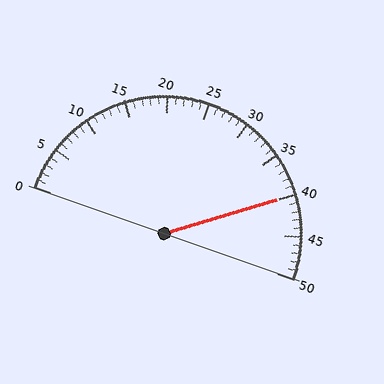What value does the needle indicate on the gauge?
The needle indicates approximately 40.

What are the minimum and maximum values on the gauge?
The gauge ranges from 0 to 50.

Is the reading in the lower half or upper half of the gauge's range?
The reading is in the upper half of the range (0 to 50).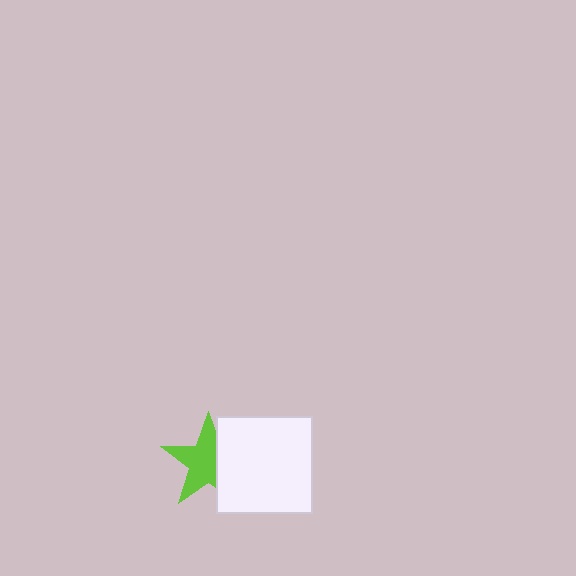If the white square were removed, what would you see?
You would see the complete lime star.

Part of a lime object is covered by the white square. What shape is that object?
It is a star.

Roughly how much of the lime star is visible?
About half of it is visible (roughly 64%).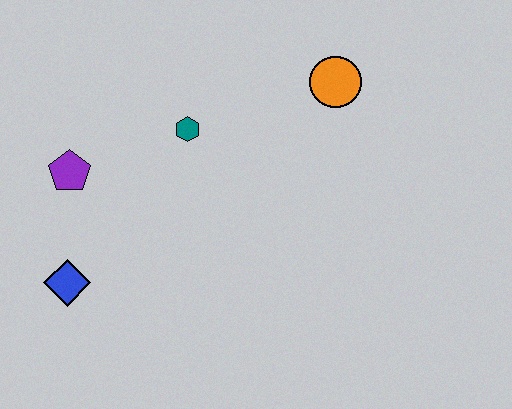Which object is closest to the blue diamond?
The purple pentagon is closest to the blue diamond.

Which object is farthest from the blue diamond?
The orange circle is farthest from the blue diamond.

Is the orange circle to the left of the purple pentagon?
No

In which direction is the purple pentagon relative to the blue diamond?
The purple pentagon is above the blue diamond.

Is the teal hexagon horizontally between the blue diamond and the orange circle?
Yes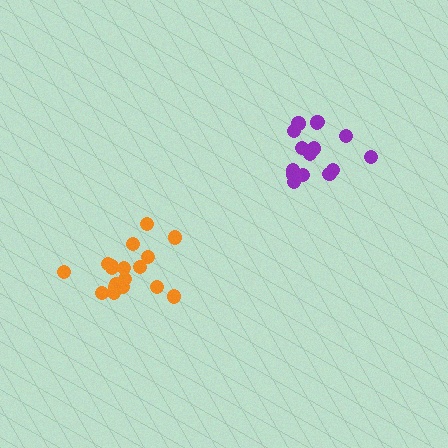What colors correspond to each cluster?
The clusters are colored: purple, orange.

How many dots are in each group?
Group 1: 16 dots, Group 2: 18 dots (34 total).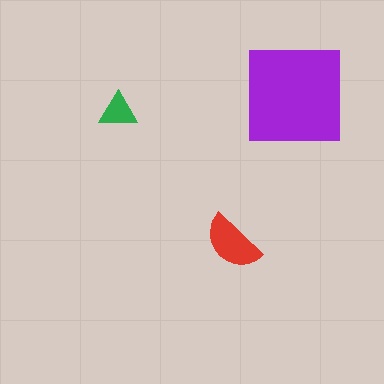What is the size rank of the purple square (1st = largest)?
1st.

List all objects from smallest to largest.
The green triangle, the red semicircle, the purple square.